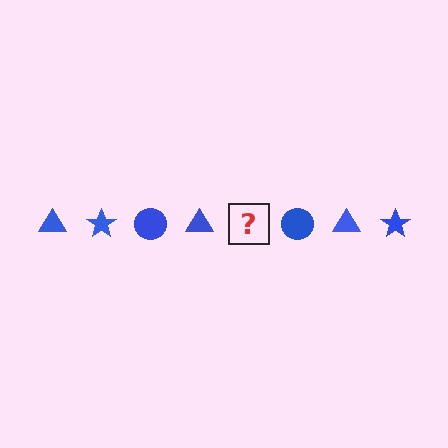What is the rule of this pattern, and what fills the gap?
The rule is that the pattern cycles through triangle, star, circle shapes in blue. The gap should be filled with a blue star.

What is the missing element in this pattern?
The missing element is a blue star.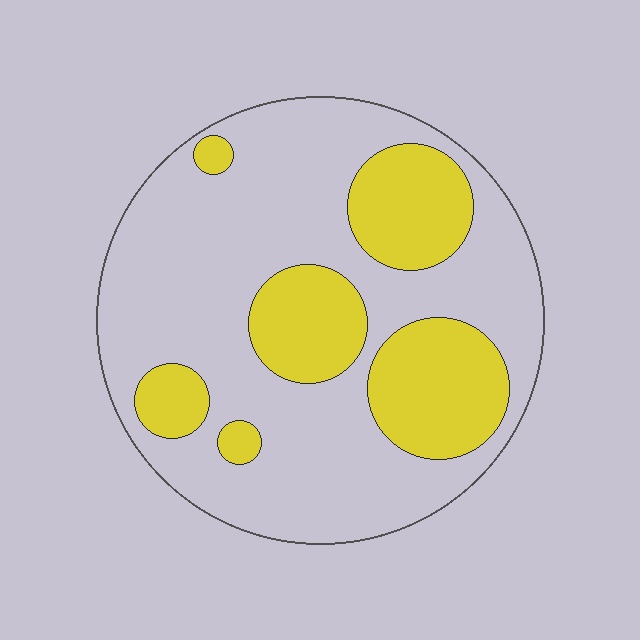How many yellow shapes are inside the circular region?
6.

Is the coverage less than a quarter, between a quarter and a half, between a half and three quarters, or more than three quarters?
Between a quarter and a half.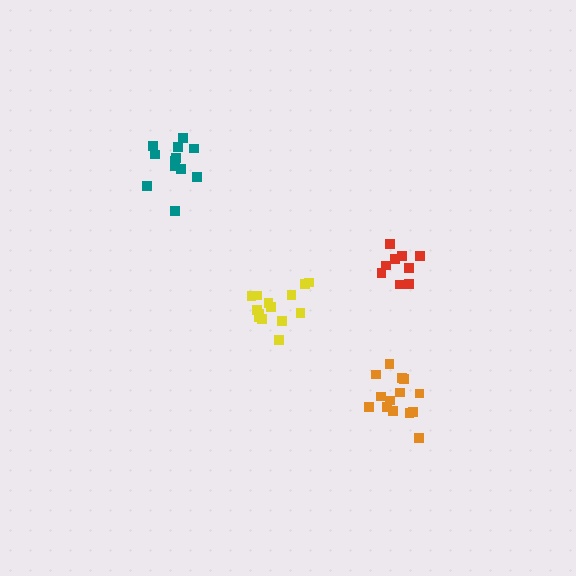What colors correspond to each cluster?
The clusters are colored: teal, red, yellow, orange.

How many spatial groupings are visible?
There are 4 spatial groupings.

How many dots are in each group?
Group 1: 12 dots, Group 2: 9 dots, Group 3: 14 dots, Group 4: 14 dots (49 total).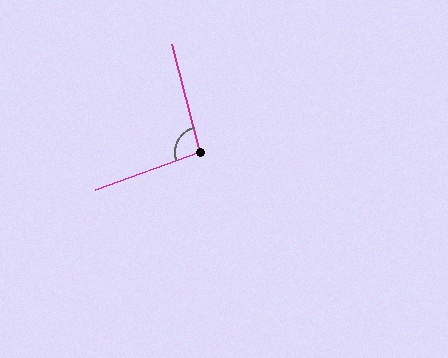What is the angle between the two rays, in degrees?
Approximately 95 degrees.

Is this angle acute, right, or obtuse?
It is obtuse.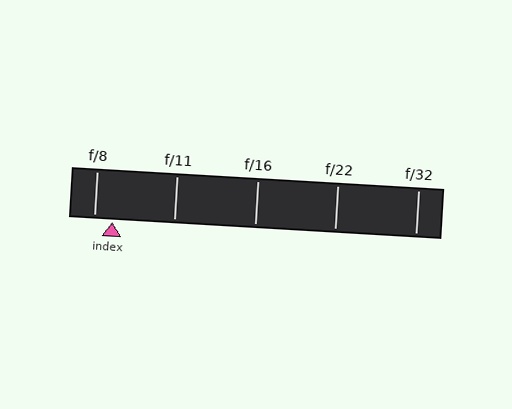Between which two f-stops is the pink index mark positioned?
The index mark is between f/8 and f/11.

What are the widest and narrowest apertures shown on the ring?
The widest aperture shown is f/8 and the narrowest is f/32.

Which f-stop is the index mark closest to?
The index mark is closest to f/8.